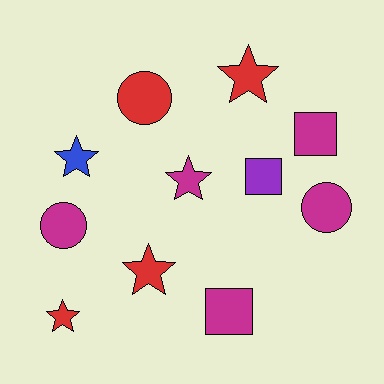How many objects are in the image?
There are 11 objects.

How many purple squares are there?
There is 1 purple square.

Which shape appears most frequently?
Star, with 5 objects.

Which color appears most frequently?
Magenta, with 5 objects.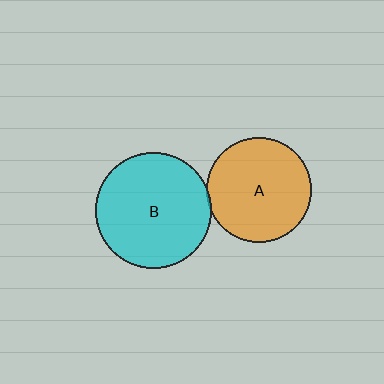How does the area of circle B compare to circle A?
Approximately 1.2 times.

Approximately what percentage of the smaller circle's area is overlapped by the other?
Approximately 5%.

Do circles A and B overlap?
Yes.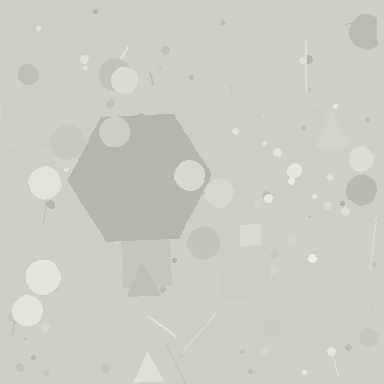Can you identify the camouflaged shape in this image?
The camouflaged shape is a hexagon.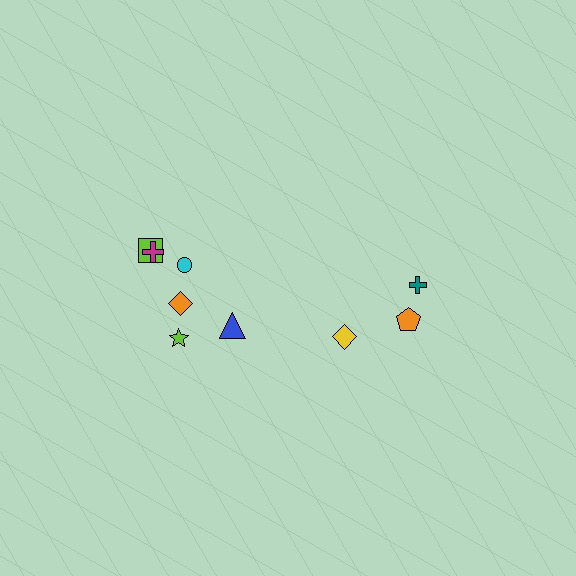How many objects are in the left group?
There are 6 objects.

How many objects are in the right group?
There are 3 objects.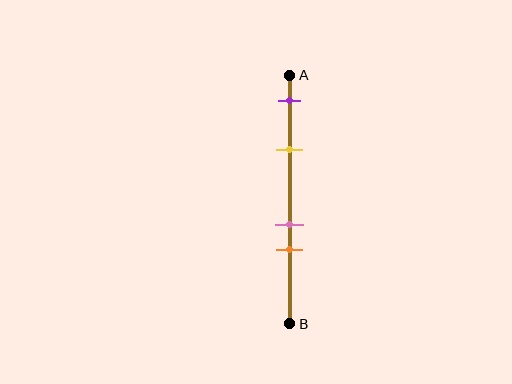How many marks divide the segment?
There are 4 marks dividing the segment.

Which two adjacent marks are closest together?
The pink and orange marks are the closest adjacent pair.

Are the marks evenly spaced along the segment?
No, the marks are not evenly spaced.